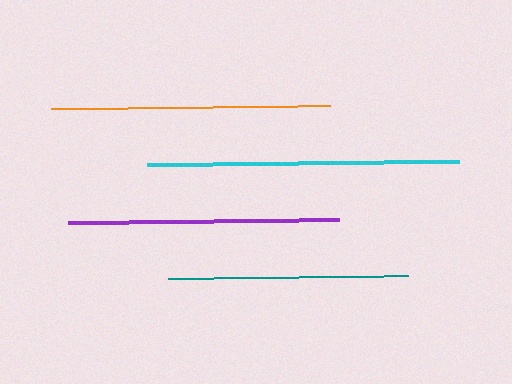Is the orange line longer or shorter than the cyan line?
The cyan line is longer than the orange line.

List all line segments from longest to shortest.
From longest to shortest: cyan, orange, purple, teal.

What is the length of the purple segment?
The purple segment is approximately 272 pixels long.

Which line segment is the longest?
The cyan line is the longest at approximately 312 pixels.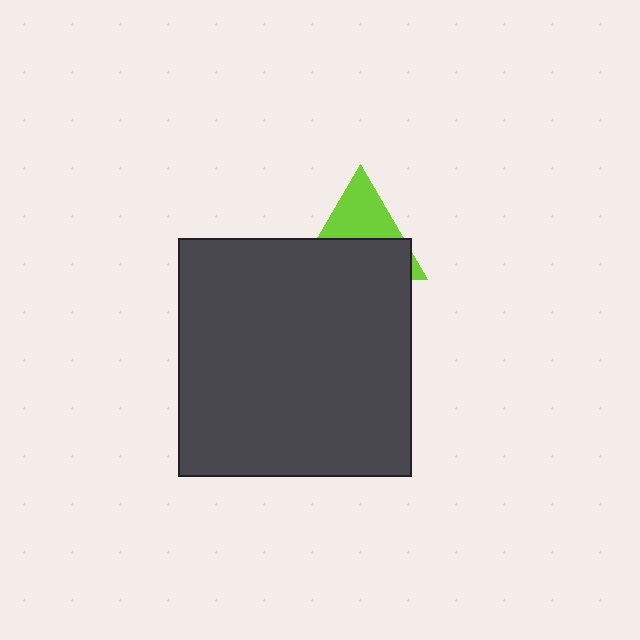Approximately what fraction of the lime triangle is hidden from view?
Roughly 56% of the lime triangle is hidden behind the dark gray rectangle.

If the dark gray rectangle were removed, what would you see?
You would see the complete lime triangle.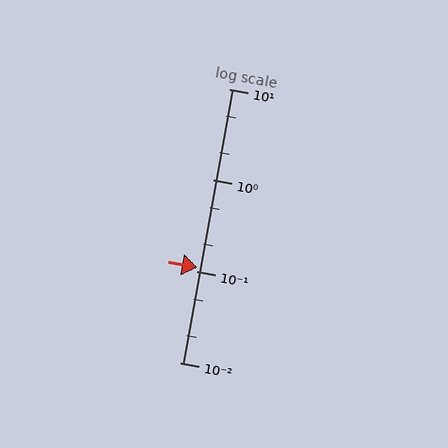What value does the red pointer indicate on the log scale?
The pointer indicates approximately 0.11.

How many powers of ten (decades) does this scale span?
The scale spans 3 decades, from 0.01 to 10.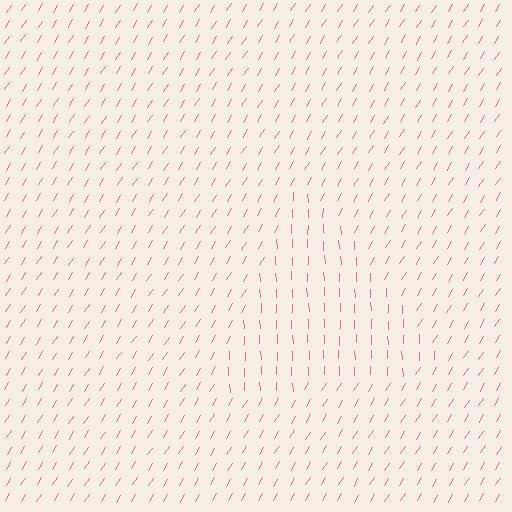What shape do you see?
I see a triangle.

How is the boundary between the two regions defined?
The boundary is defined purely by a change in line orientation (approximately 33 degrees difference). All lines are the same color and thickness.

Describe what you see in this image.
The image is filled with small pink line segments. A triangle region in the image has lines oriented differently from the surrounding lines, creating a visible texture boundary.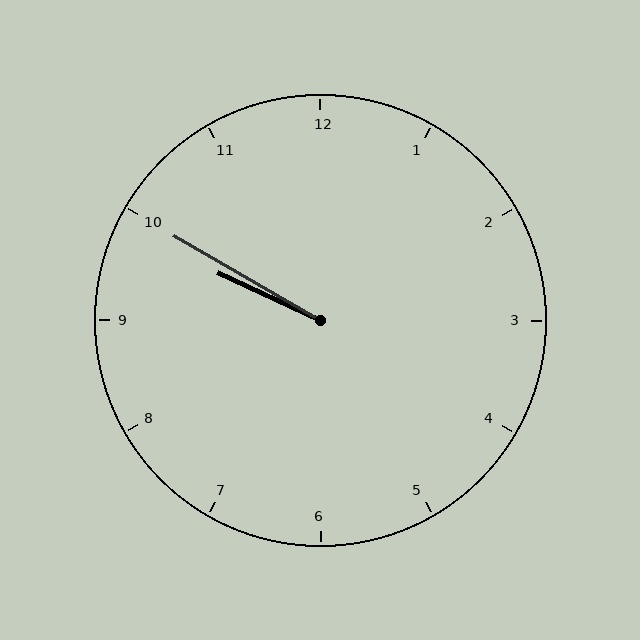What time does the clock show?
9:50.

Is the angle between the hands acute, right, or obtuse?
It is acute.